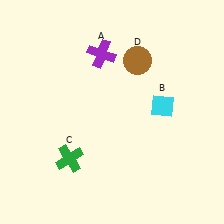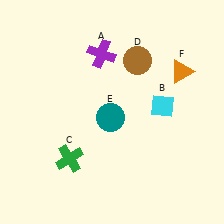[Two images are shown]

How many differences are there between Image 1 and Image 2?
There are 2 differences between the two images.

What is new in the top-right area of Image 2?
An orange triangle (F) was added in the top-right area of Image 2.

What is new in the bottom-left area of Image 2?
A teal circle (E) was added in the bottom-left area of Image 2.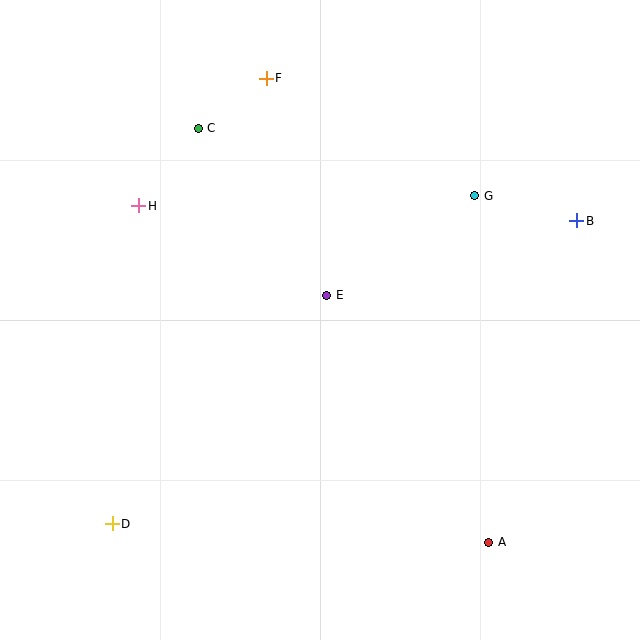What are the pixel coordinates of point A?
Point A is at (489, 542).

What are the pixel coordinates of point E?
Point E is at (327, 295).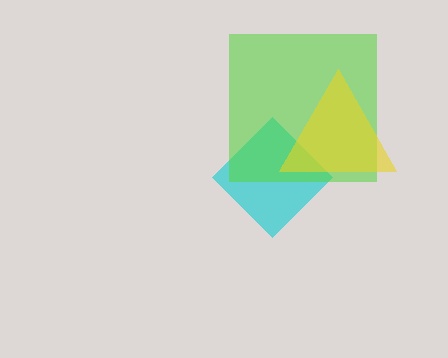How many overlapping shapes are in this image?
There are 3 overlapping shapes in the image.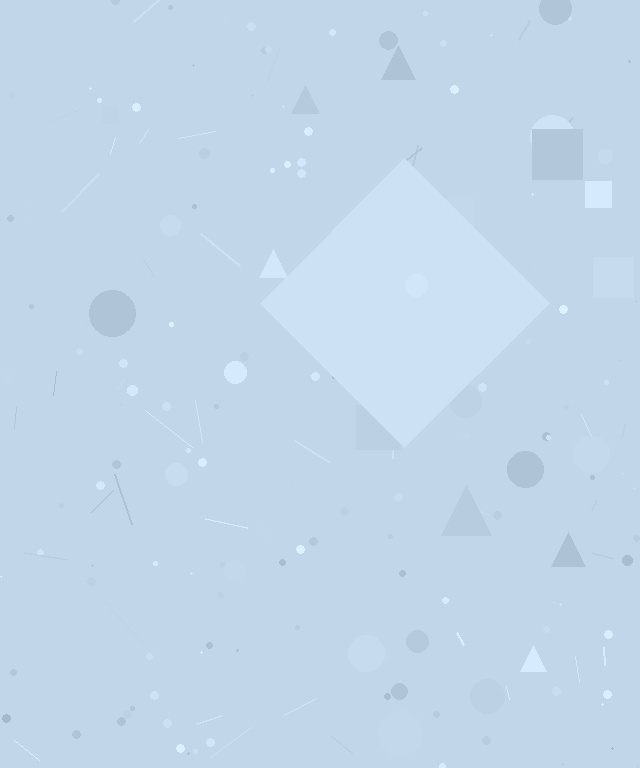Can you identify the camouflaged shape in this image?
The camouflaged shape is a diamond.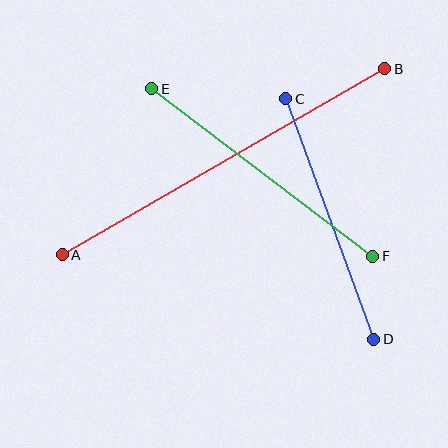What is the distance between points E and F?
The distance is approximately 277 pixels.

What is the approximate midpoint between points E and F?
The midpoint is at approximately (262, 173) pixels.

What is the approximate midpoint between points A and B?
The midpoint is at approximately (223, 162) pixels.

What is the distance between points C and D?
The distance is approximately 256 pixels.